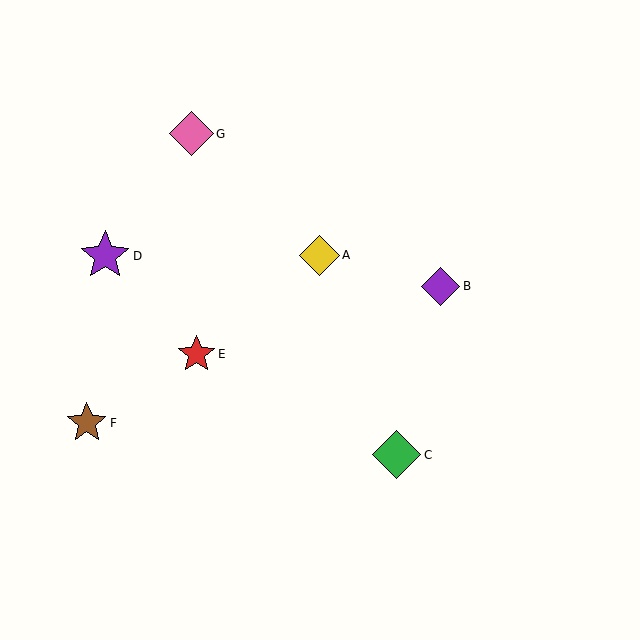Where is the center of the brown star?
The center of the brown star is at (87, 423).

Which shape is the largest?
The purple star (labeled D) is the largest.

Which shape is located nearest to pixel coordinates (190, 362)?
The red star (labeled E) at (197, 354) is nearest to that location.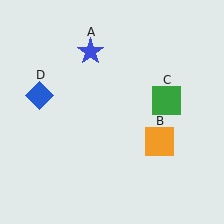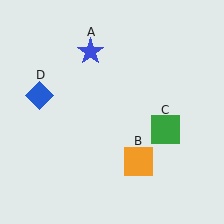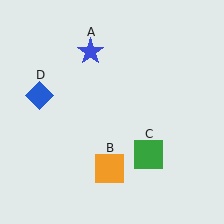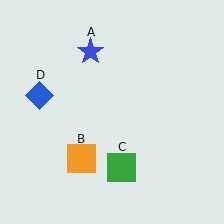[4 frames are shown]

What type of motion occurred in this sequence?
The orange square (object B), green square (object C) rotated clockwise around the center of the scene.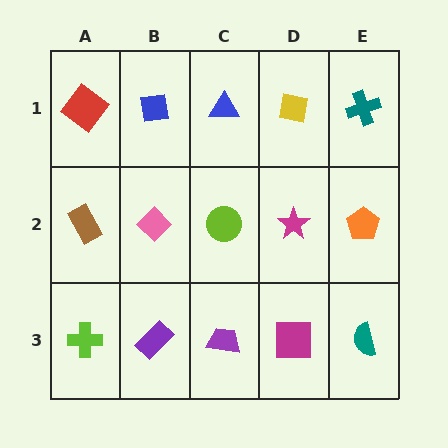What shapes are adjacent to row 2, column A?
A red diamond (row 1, column A), a lime cross (row 3, column A), a pink diamond (row 2, column B).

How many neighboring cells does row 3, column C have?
3.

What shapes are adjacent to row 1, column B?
A pink diamond (row 2, column B), a red diamond (row 1, column A), a blue triangle (row 1, column C).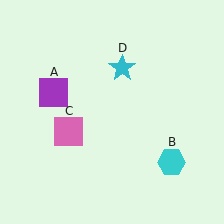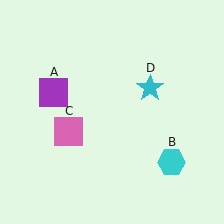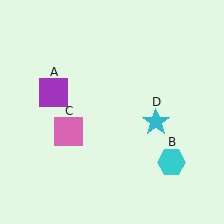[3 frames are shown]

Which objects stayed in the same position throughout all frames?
Purple square (object A) and cyan hexagon (object B) and pink square (object C) remained stationary.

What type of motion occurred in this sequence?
The cyan star (object D) rotated clockwise around the center of the scene.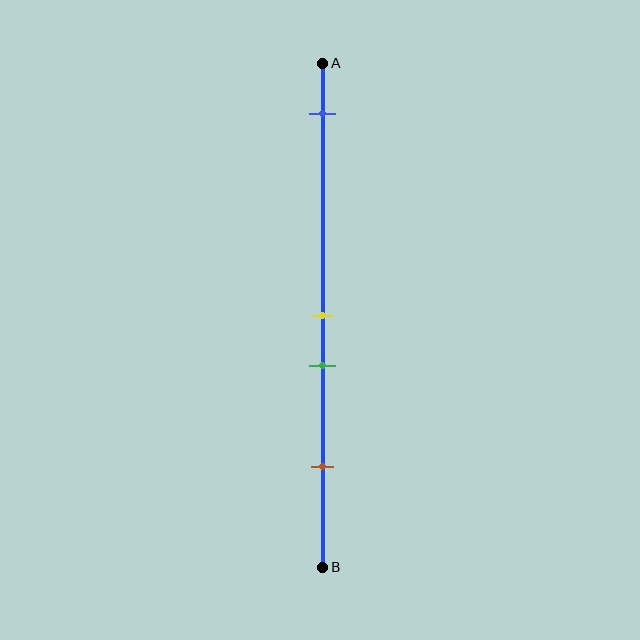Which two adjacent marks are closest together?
The yellow and green marks are the closest adjacent pair.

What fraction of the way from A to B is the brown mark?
The brown mark is approximately 80% (0.8) of the way from A to B.